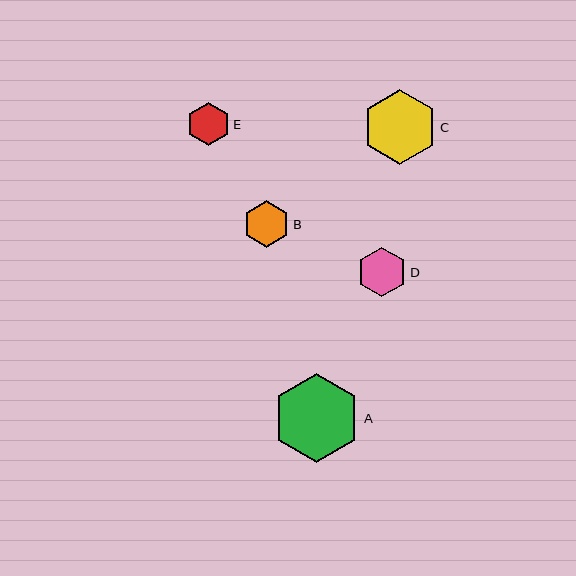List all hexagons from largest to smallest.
From largest to smallest: A, C, D, B, E.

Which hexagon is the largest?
Hexagon A is the largest with a size of approximately 88 pixels.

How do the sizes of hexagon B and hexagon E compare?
Hexagon B and hexagon E are approximately the same size.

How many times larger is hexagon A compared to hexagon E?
Hexagon A is approximately 2.1 times the size of hexagon E.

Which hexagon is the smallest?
Hexagon E is the smallest with a size of approximately 43 pixels.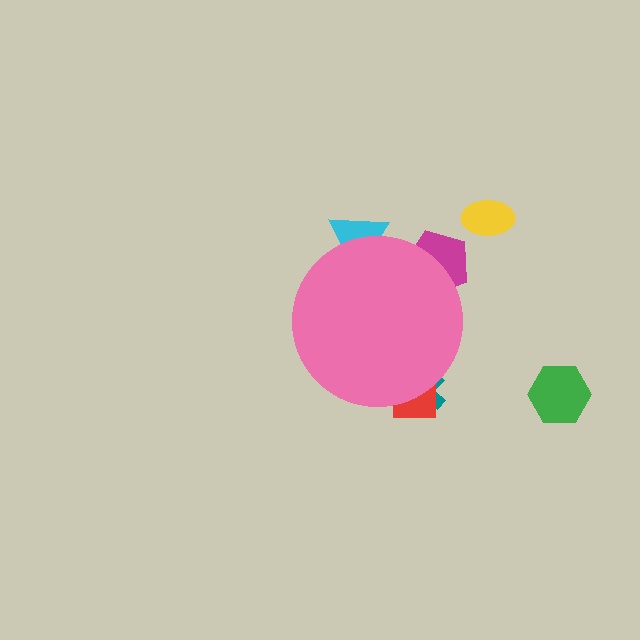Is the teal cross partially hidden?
Yes, the teal cross is partially hidden behind the pink circle.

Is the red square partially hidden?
Yes, the red square is partially hidden behind the pink circle.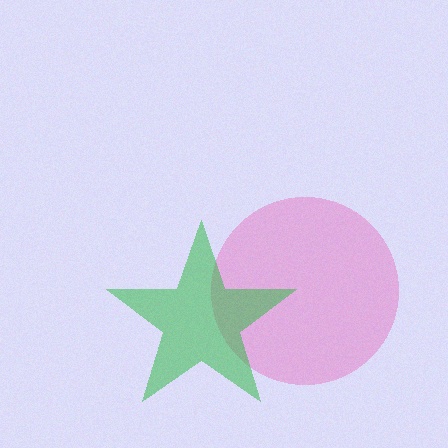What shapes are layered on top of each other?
The layered shapes are: a pink circle, a green star.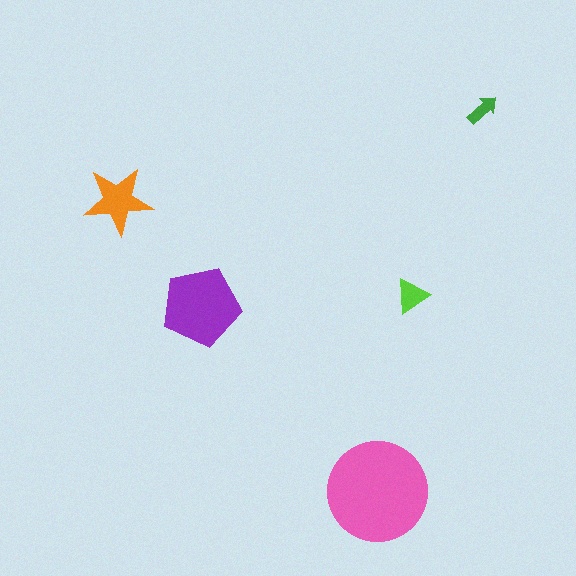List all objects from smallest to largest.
The green arrow, the lime triangle, the orange star, the purple pentagon, the pink circle.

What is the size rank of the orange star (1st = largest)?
3rd.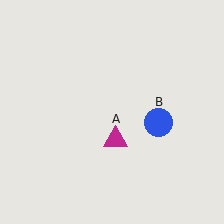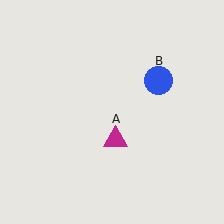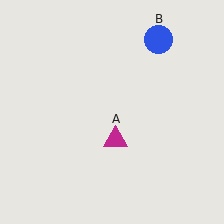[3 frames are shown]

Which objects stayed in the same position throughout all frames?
Magenta triangle (object A) remained stationary.